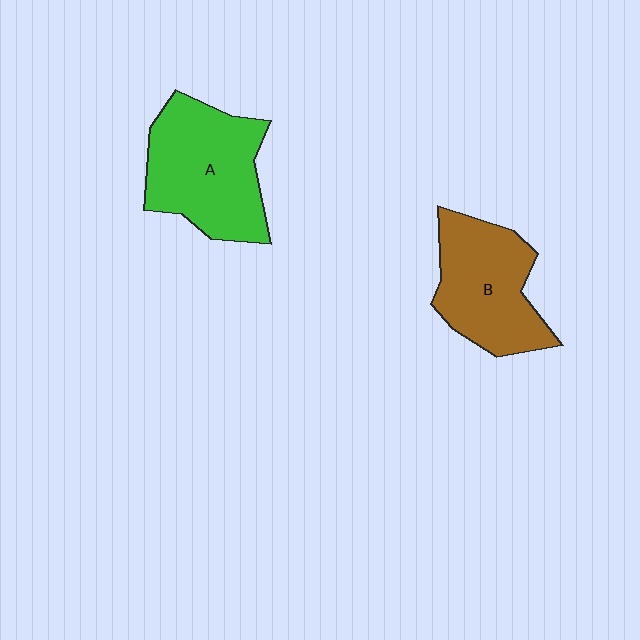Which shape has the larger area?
Shape A (green).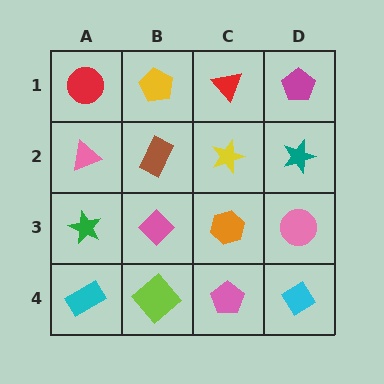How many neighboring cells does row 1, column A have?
2.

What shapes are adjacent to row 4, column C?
An orange hexagon (row 3, column C), a lime diamond (row 4, column B), a cyan diamond (row 4, column D).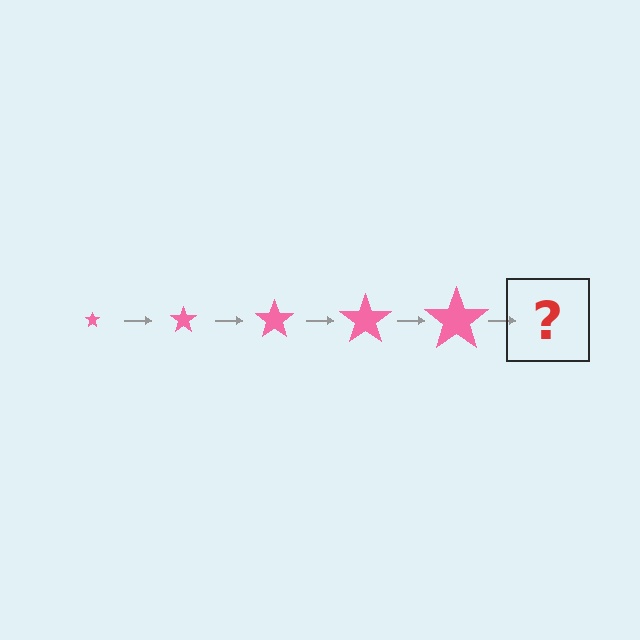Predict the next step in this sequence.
The next step is a pink star, larger than the previous one.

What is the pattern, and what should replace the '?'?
The pattern is that the star gets progressively larger each step. The '?' should be a pink star, larger than the previous one.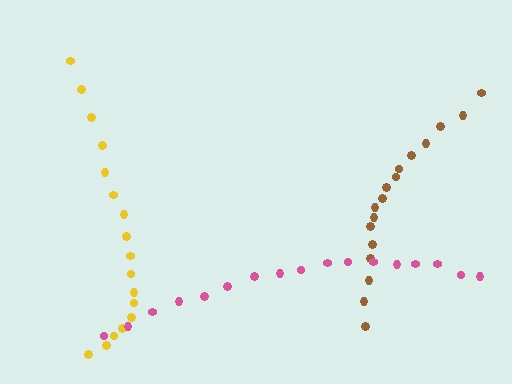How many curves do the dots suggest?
There are 3 distinct paths.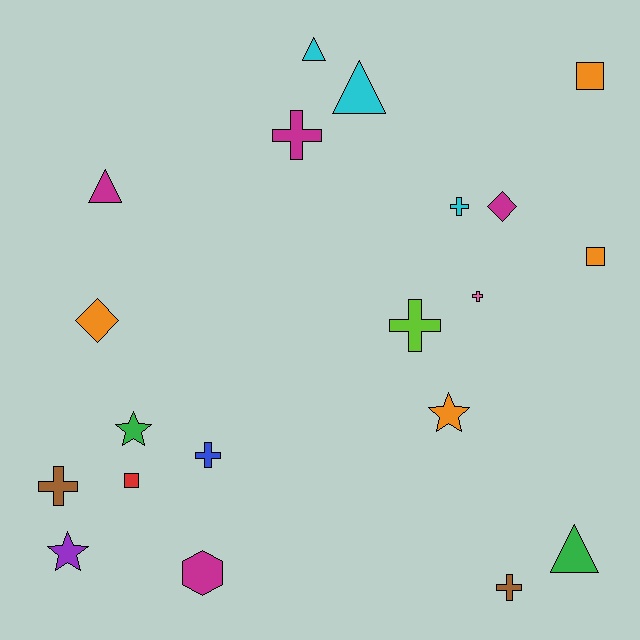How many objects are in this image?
There are 20 objects.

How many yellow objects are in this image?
There are no yellow objects.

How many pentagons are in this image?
There are no pentagons.